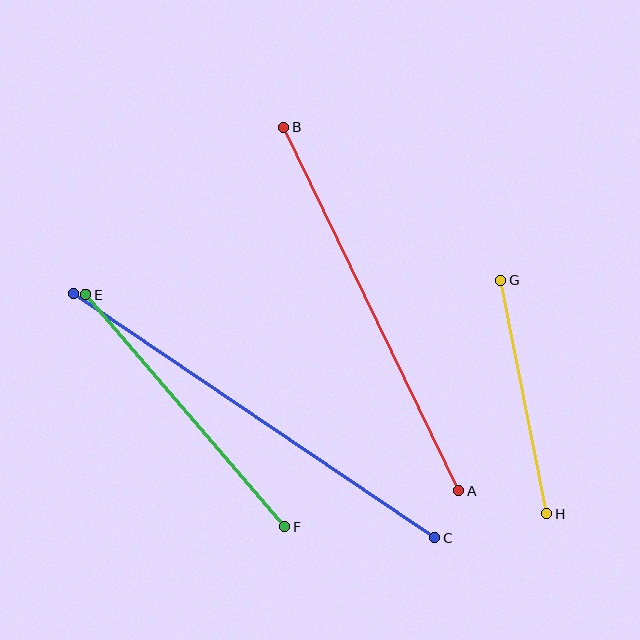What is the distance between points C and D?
The distance is approximately 436 pixels.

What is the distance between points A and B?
The distance is approximately 404 pixels.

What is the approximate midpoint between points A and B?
The midpoint is at approximately (371, 309) pixels.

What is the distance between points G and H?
The distance is approximately 238 pixels.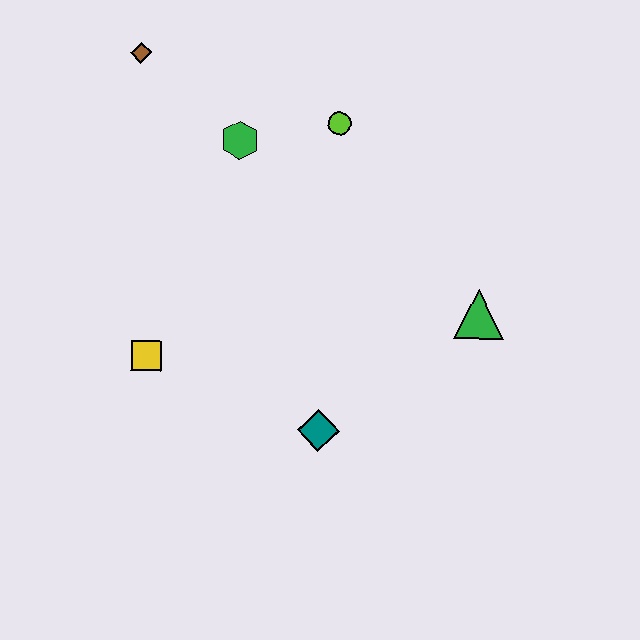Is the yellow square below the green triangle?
Yes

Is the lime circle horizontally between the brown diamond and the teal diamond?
No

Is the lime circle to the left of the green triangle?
Yes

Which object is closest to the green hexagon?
The lime circle is closest to the green hexagon.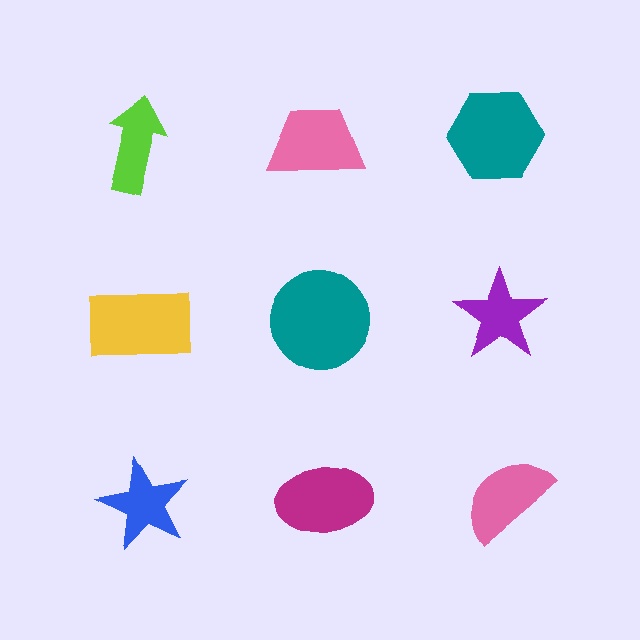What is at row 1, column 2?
A pink trapezoid.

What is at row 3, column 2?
A magenta ellipse.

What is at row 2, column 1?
A yellow rectangle.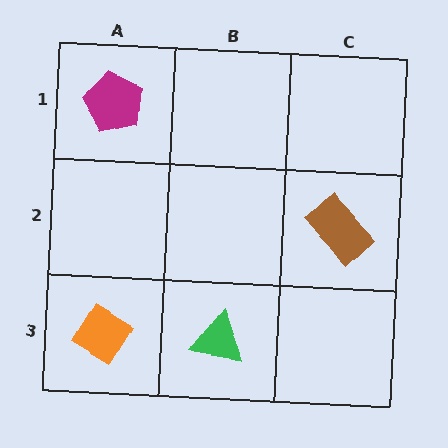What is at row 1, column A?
A magenta pentagon.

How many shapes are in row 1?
1 shape.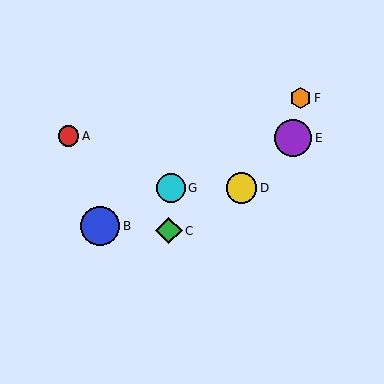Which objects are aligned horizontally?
Objects D, G are aligned horizontally.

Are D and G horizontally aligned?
Yes, both are at y≈188.